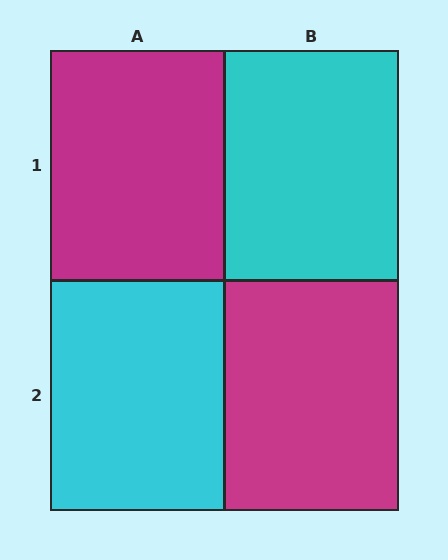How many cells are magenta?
2 cells are magenta.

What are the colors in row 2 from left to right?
Cyan, magenta.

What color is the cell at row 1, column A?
Magenta.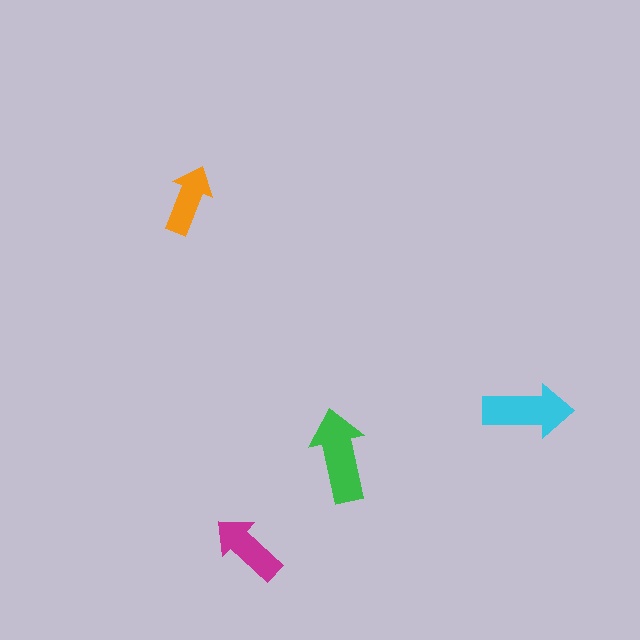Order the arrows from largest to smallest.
the green one, the cyan one, the magenta one, the orange one.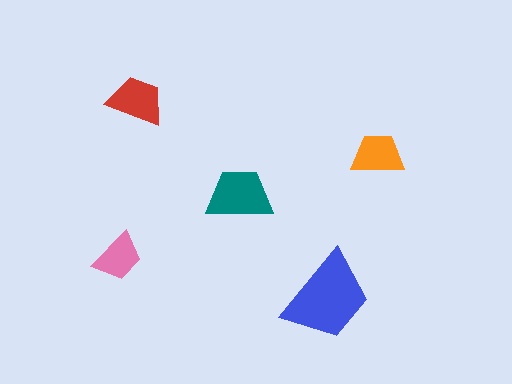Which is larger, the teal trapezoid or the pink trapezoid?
The teal one.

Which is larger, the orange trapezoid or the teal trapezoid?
The teal one.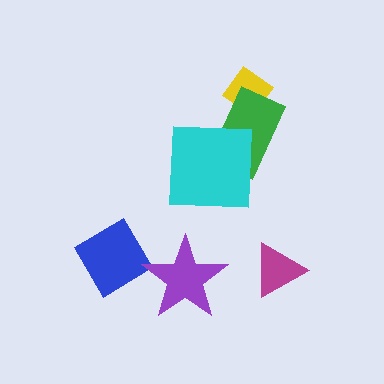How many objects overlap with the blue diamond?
0 objects overlap with the blue diamond.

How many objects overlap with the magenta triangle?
0 objects overlap with the magenta triangle.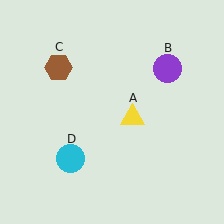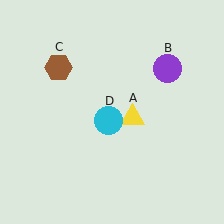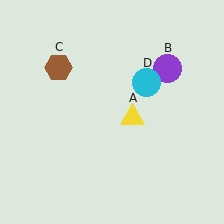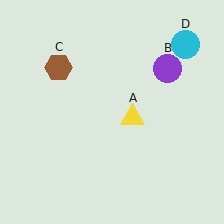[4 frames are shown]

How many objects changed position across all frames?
1 object changed position: cyan circle (object D).